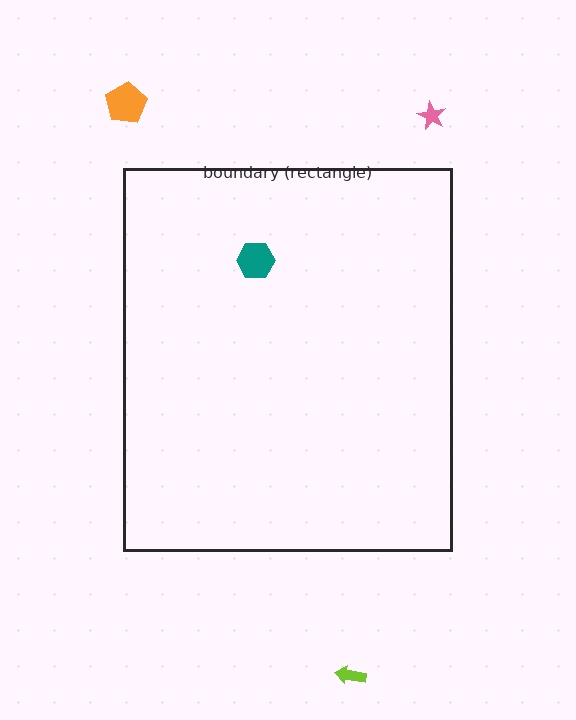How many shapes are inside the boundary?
1 inside, 4 outside.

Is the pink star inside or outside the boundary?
Outside.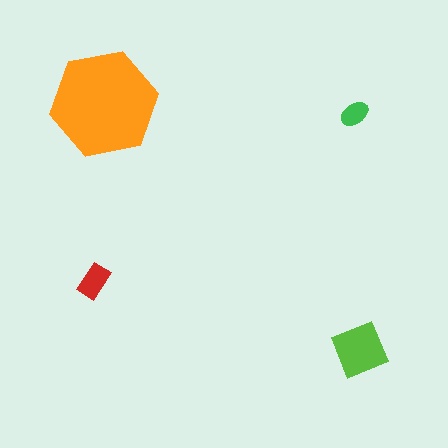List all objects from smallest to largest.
The green ellipse, the red rectangle, the lime square, the orange hexagon.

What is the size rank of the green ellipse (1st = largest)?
4th.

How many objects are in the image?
There are 4 objects in the image.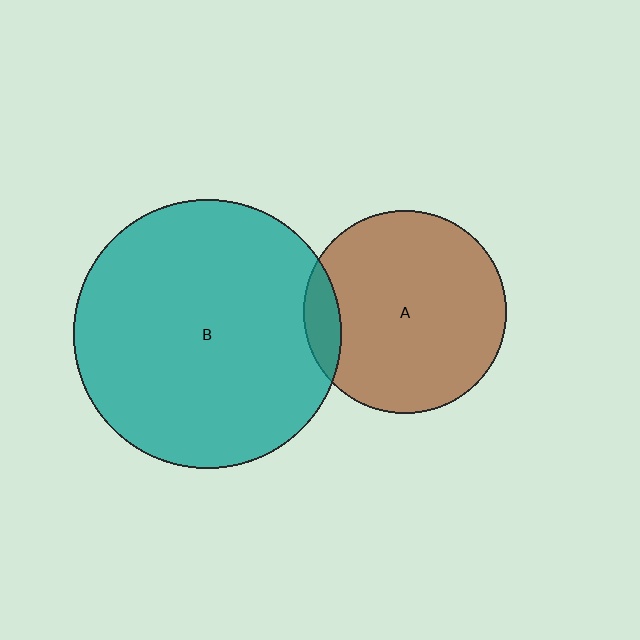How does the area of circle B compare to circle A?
Approximately 1.8 times.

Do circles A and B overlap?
Yes.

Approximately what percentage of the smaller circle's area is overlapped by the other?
Approximately 10%.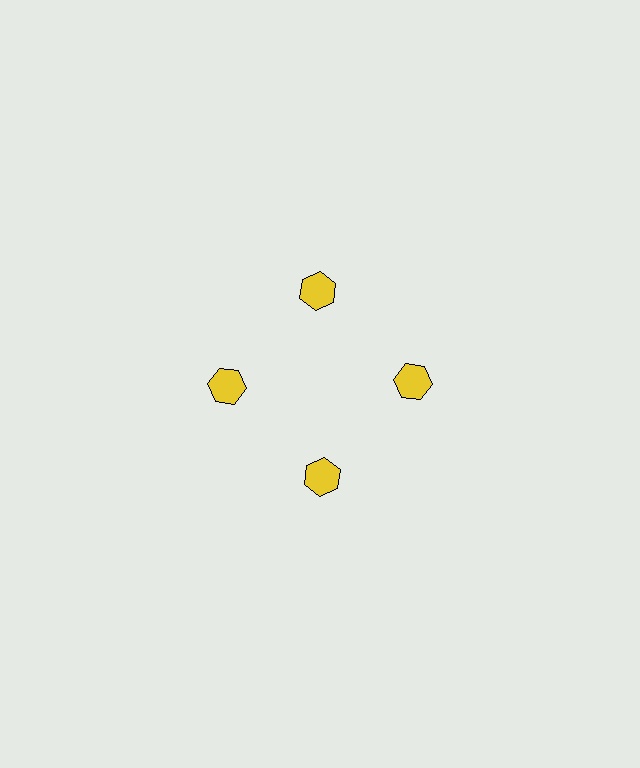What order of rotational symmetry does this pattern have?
This pattern has 4-fold rotational symmetry.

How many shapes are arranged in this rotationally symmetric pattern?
There are 4 shapes, arranged in 4 groups of 1.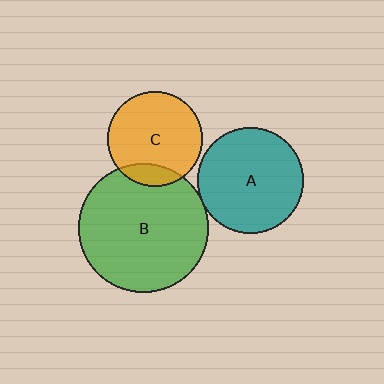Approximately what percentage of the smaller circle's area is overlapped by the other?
Approximately 5%.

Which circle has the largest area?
Circle B (green).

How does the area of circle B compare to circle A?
Approximately 1.5 times.